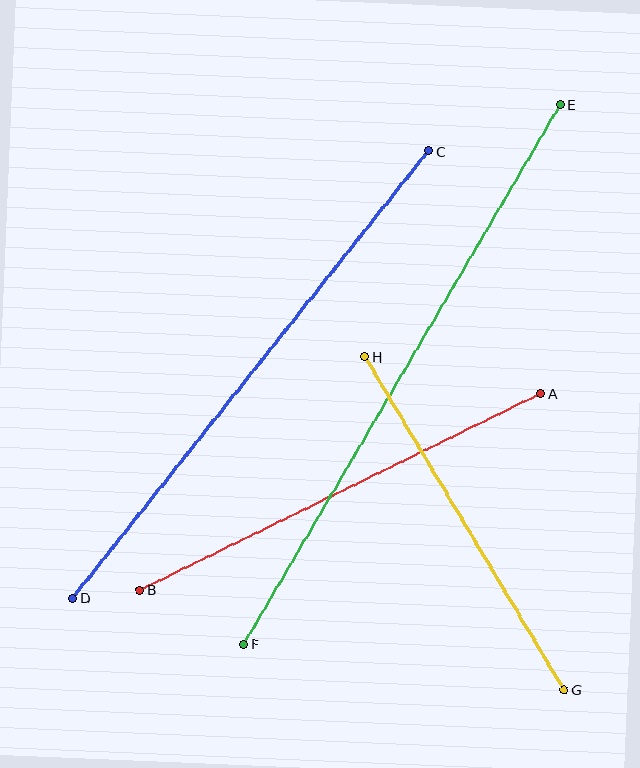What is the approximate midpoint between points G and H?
The midpoint is at approximately (465, 523) pixels.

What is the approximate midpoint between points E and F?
The midpoint is at approximately (402, 375) pixels.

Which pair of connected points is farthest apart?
Points E and F are farthest apart.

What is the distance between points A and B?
The distance is approximately 446 pixels.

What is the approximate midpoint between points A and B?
The midpoint is at approximately (340, 492) pixels.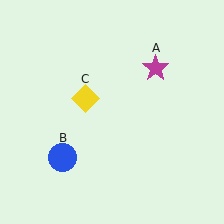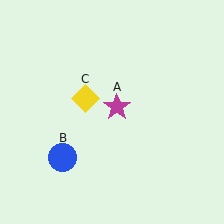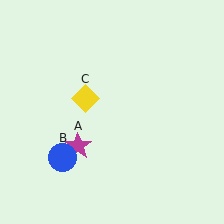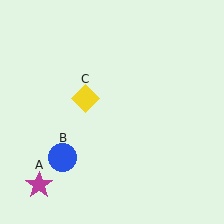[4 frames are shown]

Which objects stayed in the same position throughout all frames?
Blue circle (object B) and yellow diamond (object C) remained stationary.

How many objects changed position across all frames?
1 object changed position: magenta star (object A).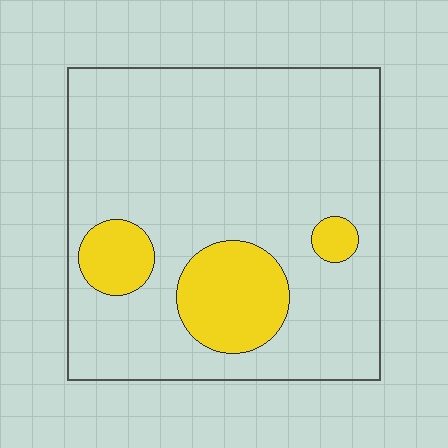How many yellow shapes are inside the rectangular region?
3.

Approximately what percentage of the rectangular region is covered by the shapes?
Approximately 15%.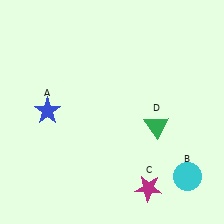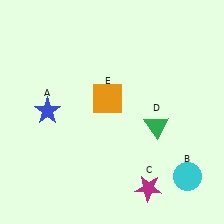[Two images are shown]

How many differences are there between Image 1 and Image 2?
There is 1 difference between the two images.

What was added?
An orange square (E) was added in Image 2.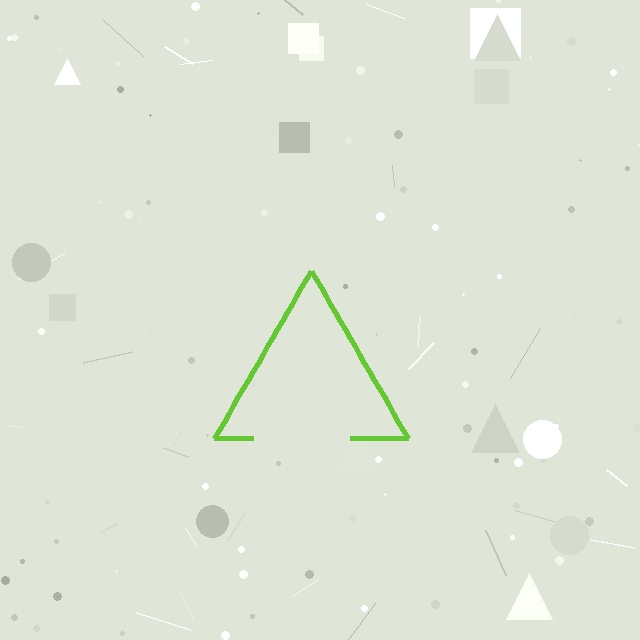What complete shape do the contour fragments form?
The contour fragments form a triangle.